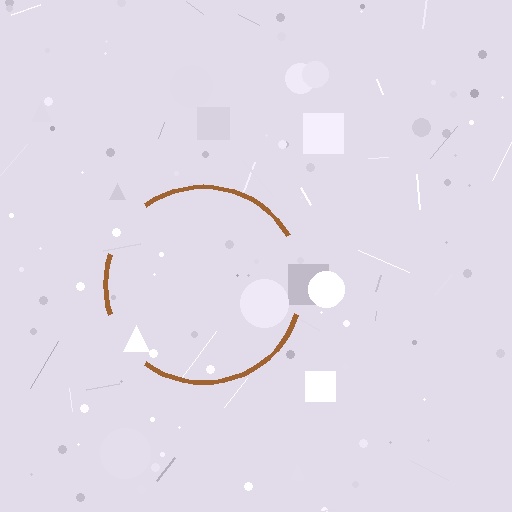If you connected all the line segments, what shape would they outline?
They would outline a circle.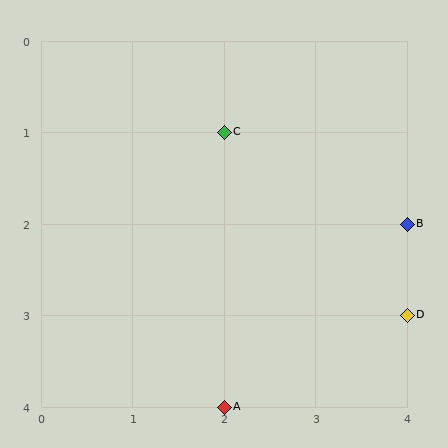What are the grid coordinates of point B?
Point B is at grid coordinates (4, 2).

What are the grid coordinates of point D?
Point D is at grid coordinates (4, 3).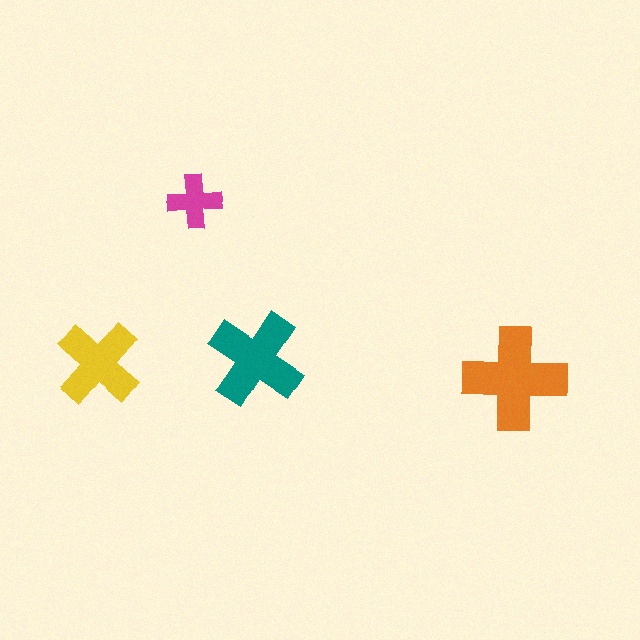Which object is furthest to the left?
The yellow cross is leftmost.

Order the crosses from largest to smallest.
the orange one, the teal one, the yellow one, the magenta one.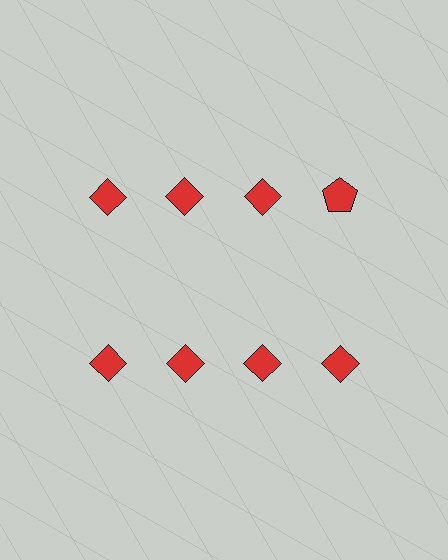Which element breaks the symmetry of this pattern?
The red pentagon in the top row, second from right column breaks the symmetry. All other shapes are red diamonds.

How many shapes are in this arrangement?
There are 8 shapes arranged in a grid pattern.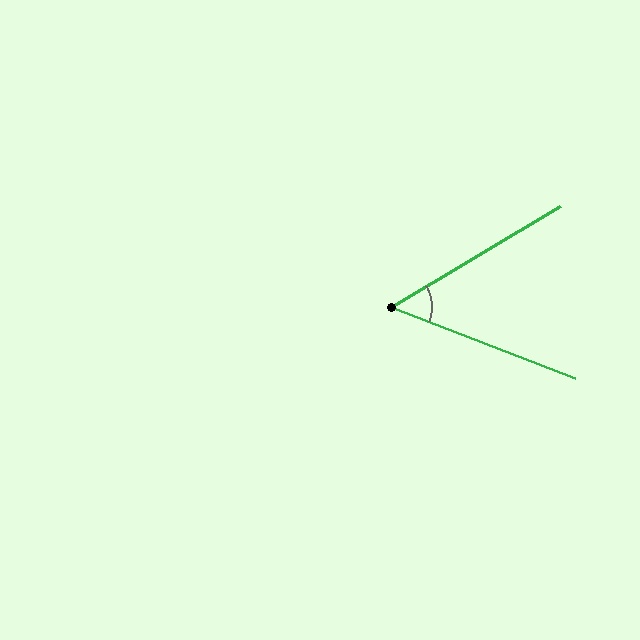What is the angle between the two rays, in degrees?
Approximately 52 degrees.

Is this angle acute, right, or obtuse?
It is acute.